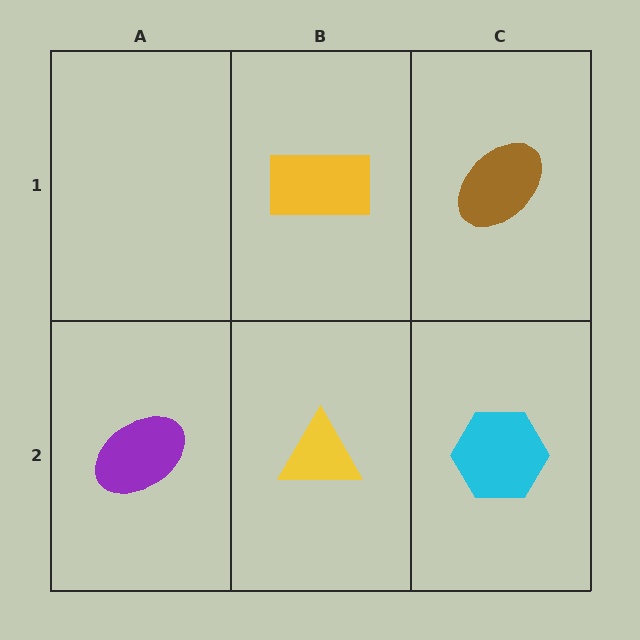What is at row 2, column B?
A yellow triangle.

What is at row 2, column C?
A cyan hexagon.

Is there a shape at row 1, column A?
No, that cell is empty.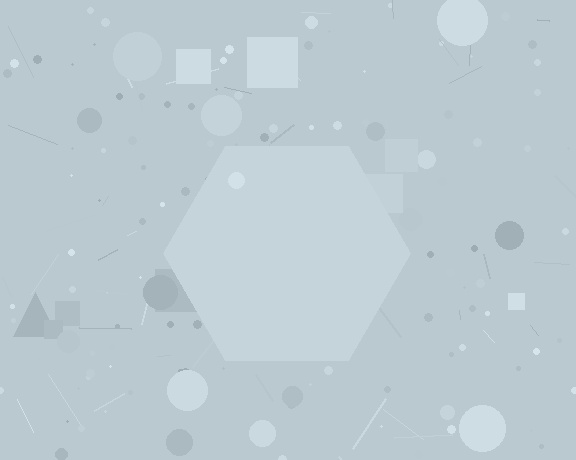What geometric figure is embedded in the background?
A hexagon is embedded in the background.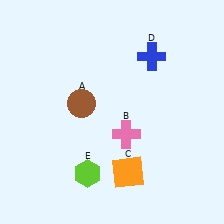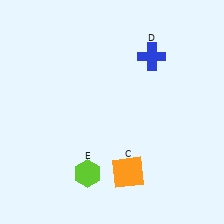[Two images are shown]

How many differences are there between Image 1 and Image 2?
There are 2 differences between the two images.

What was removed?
The brown circle (A), the pink cross (B) were removed in Image 2.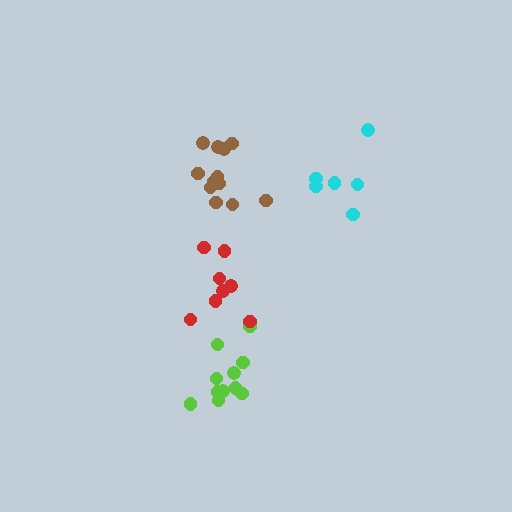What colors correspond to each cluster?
The clusters are colored: brown, lime, cyan, red.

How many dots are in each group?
Group 1: 12 dots, Group 2: 11 dots, Group 3: 6 dots, Group 4: 8 dots (37 total).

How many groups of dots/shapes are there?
There are 4 groups.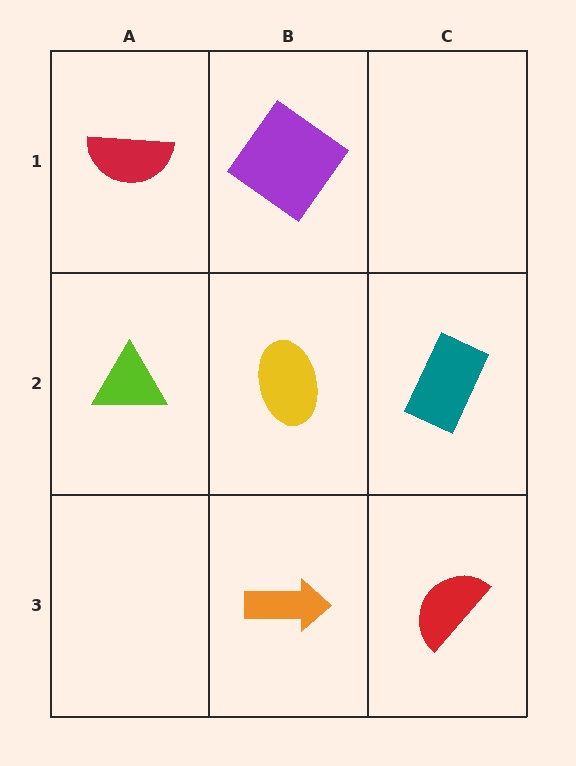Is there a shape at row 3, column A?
No, that cell is empty.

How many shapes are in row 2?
3 shapes.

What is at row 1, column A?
A red semicircle.